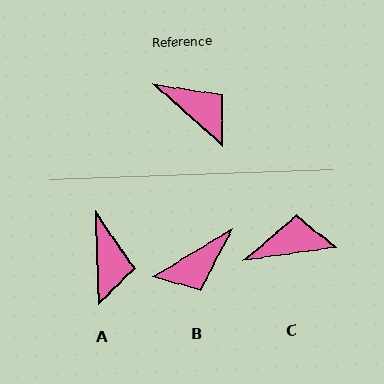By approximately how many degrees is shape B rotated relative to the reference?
Approximately 107 degrees clockwise.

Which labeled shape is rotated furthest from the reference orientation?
B, about 107 degrees away.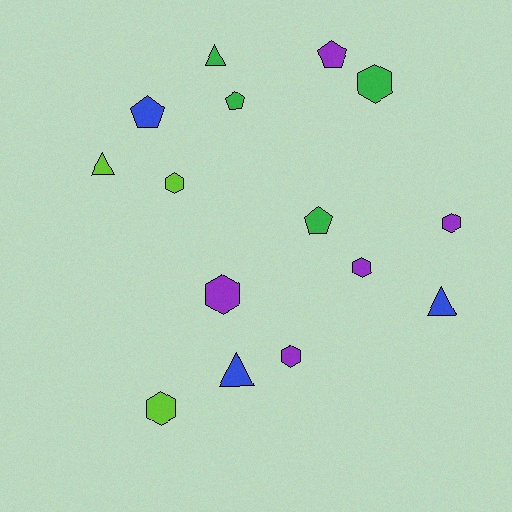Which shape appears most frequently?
Hexagon, with 7 objects.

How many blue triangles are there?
There are 2 blue triangles.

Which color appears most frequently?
Purple, with 5 objects.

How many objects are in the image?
There are 15 objects.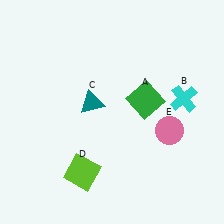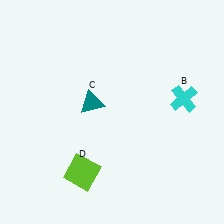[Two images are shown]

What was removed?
The green square (A), the pink circle (E) were removed in Image 2.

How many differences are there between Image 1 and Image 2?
There are 2 differences between the two images.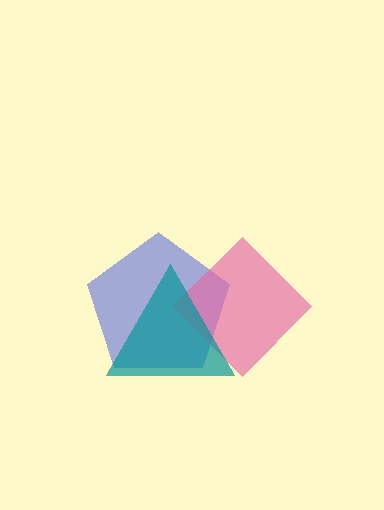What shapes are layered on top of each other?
The layered shapes are: a blue pentagon, a pink diamond, a teal triangle.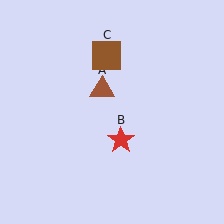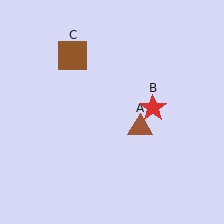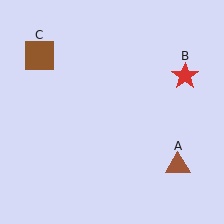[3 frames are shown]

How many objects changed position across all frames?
3 objects changed position: brown triangle (object A), red star (object B), brown square (object C).